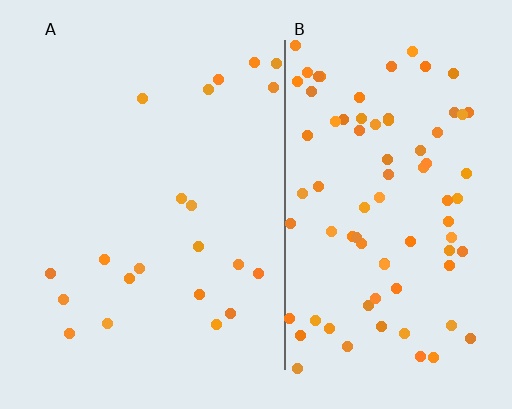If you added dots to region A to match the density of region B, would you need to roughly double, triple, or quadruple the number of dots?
Approximately quadruple.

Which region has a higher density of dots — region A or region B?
B (the right).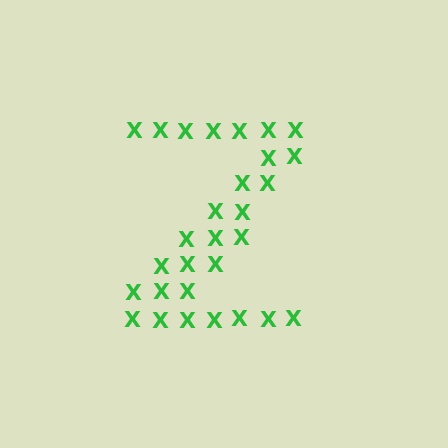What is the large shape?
The large shape is the letter Z.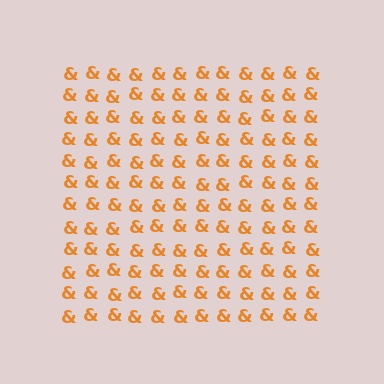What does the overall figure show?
The overall figure shows a square.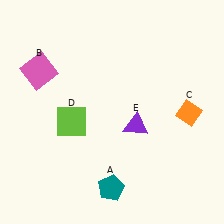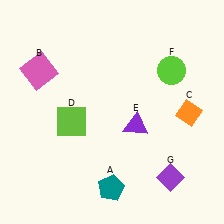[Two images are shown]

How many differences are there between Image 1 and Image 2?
There are 2 differences between the two images.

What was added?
A lime circle (F), a purple diamond (G) were added in Image 2.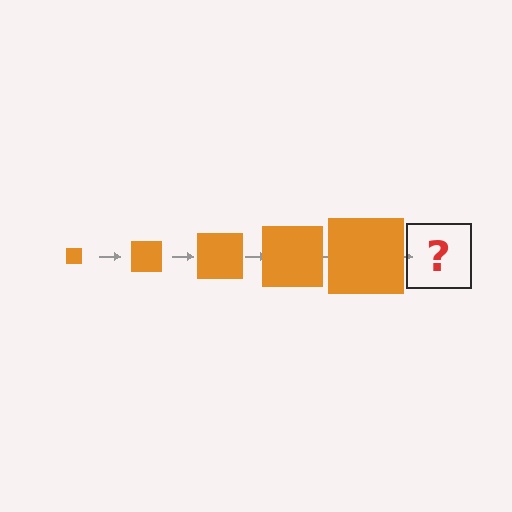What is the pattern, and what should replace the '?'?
The pattern is that the square gets progressively larger each step. The '?' should be an orange square, larger than the previous one.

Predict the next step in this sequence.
The next step is an orange square, larger than the previous one.